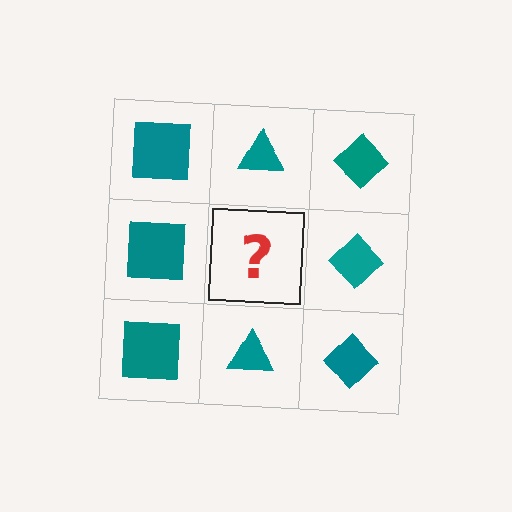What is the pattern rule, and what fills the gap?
The rule is that each column has a consistent shape. The gap should be filled with a teal triangle.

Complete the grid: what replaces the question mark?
The question mark should be replaced with a teal triangle.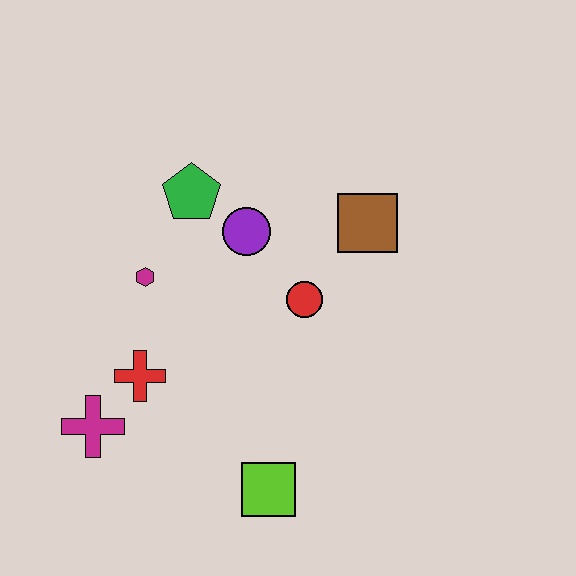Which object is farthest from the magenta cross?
The brown square is farthest from the magenta cross.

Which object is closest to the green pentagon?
The purple circle is closest to the green pentagon.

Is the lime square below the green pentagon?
Yes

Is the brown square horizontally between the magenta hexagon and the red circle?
No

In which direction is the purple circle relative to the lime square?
The purple circle is above the lime square.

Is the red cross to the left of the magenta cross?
No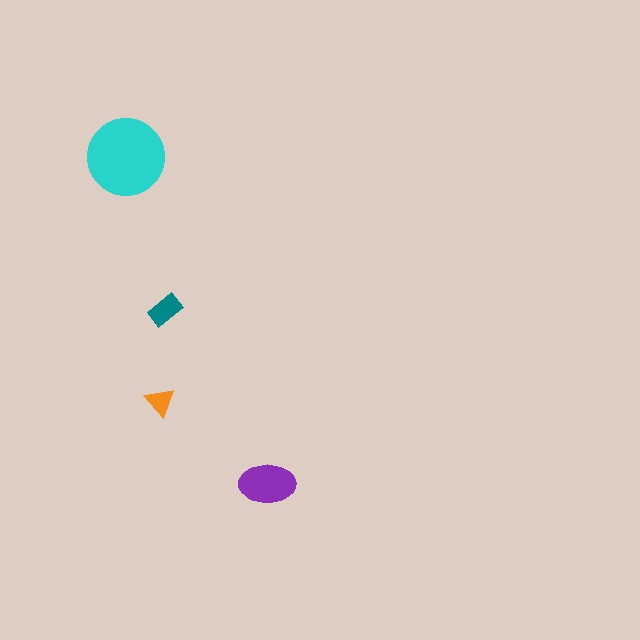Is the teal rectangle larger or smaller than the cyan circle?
Smaller.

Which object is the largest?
The cyan circle.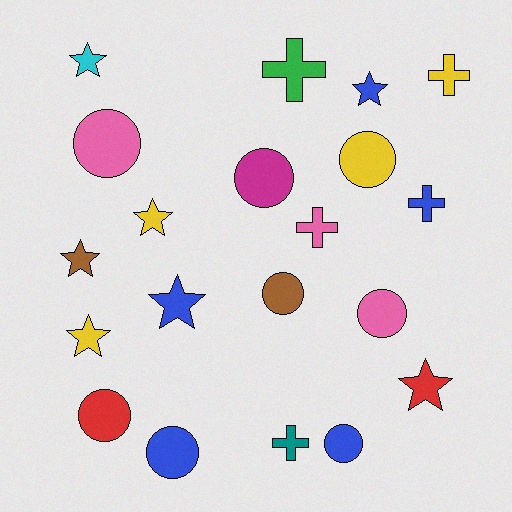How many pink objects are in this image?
There are 3 pink objects.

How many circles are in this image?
There are 8 circles.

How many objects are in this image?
There are 20 objects.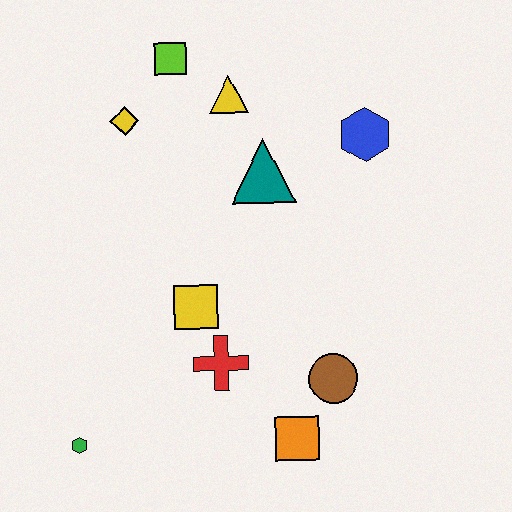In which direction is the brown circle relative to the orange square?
The brown circle is above the orange square.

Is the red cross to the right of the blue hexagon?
No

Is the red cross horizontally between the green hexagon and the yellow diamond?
No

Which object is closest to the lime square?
The yellow triangle is closest to the lime square.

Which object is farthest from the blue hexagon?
The green hexagon is farthest from the blue hexagon.